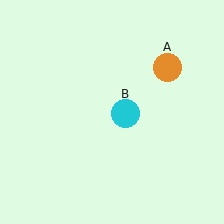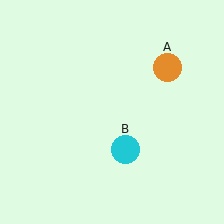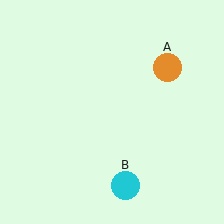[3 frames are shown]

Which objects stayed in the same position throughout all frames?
Orange circle (object A) remained stationary.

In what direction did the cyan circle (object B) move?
The cyan circle (object B) moved down.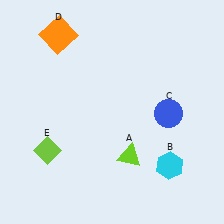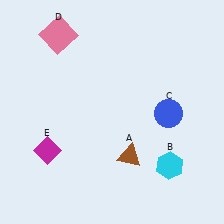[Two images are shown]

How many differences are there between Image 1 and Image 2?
There are 3 differences between the two images.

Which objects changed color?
A changed from lime to brown. D changed from orange to pink. E changed from lime to magenta.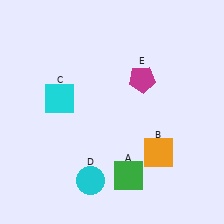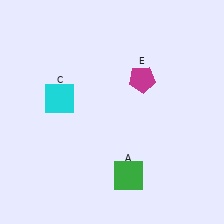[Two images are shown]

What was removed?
The orange square (B), the cyan circle (D) were removed in Image 2.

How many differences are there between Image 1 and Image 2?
There are 2 differences between the two images.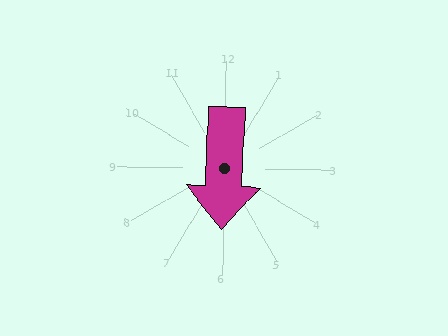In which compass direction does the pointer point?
South.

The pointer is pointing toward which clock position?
Roughly 6 o'clock.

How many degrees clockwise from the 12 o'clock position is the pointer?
Approximately 182 degrees.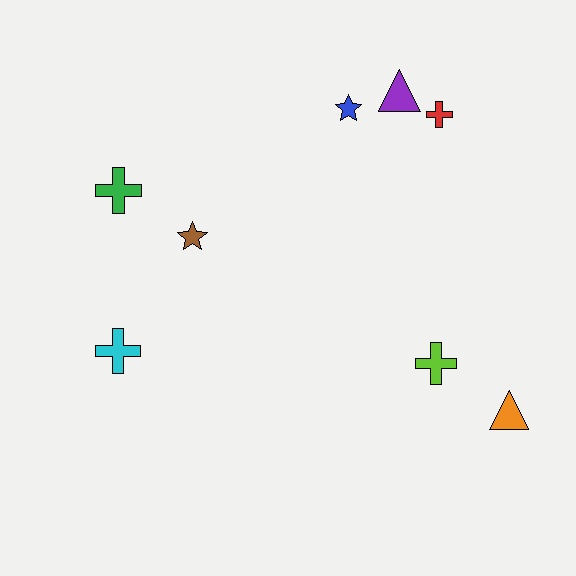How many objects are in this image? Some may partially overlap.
There are 8 objects.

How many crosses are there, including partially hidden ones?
There are 4 crosses.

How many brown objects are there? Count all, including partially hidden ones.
There is 1 brown object.